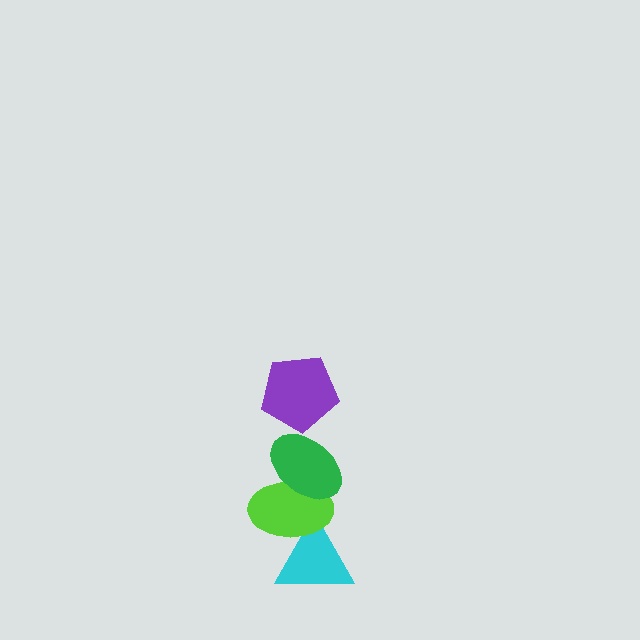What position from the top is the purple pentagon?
The purple pentagon is 1st from the top.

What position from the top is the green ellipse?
The green ellipse is 2nd from the top.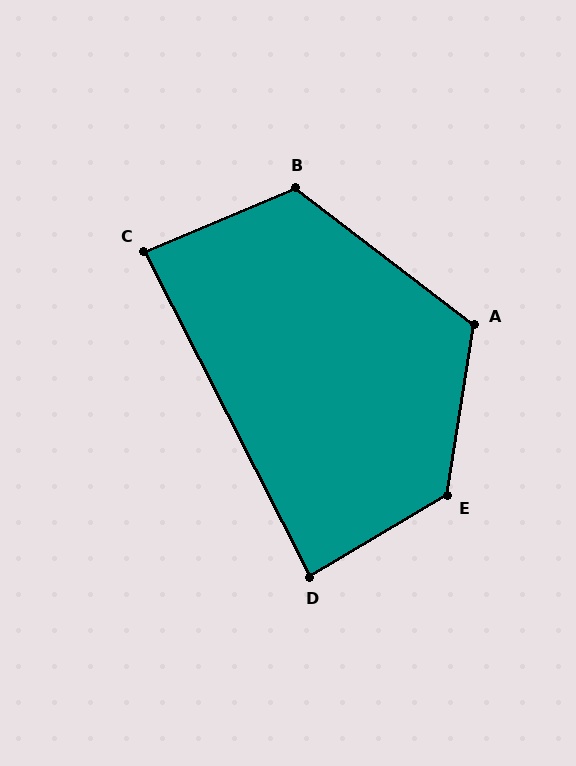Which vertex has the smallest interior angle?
C, at approximately 86 degrees.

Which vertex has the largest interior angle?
E, at approximately 129 degrees.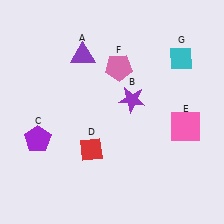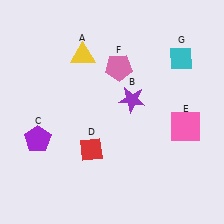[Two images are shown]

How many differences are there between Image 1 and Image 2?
There is 1 difference between the two images.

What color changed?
The triangle (A) changed from purple in Image 1 to yellow in Image 2.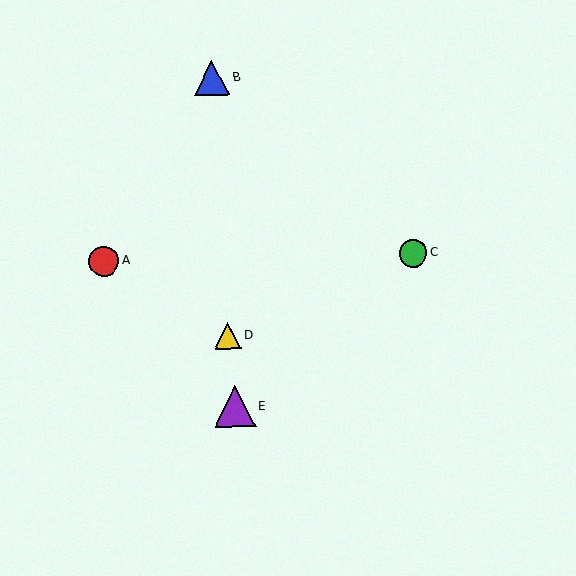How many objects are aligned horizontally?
2 objects (A, C) are aligned horizontally.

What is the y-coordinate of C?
Object C is at y≈253.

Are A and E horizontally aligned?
No, A is at y≈261 and E is at y≈406.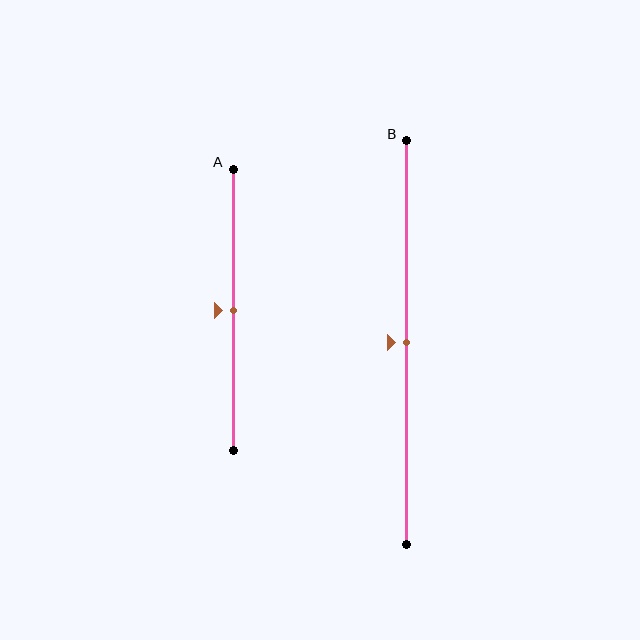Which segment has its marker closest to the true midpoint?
Segment A has its marker closest to the true midpoint.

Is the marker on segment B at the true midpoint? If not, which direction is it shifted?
Yes, the marker on segment B is at the true midpoint.